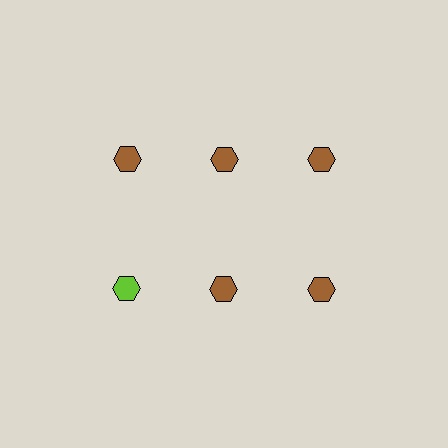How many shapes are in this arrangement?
There are 6 shapes arranged in a grid pattern.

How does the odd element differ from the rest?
It has a different color: lime instead of brown.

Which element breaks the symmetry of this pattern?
The lime hexagon in the second row, leftmost column breaks the symmetry. All other shapes are brown hexagons.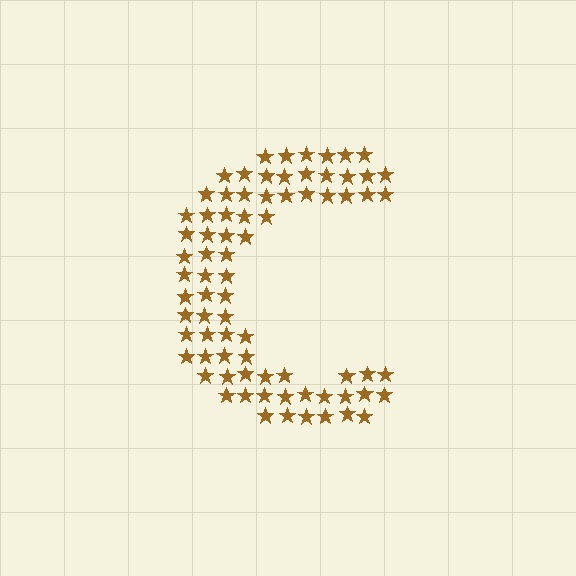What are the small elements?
The small elements are stars.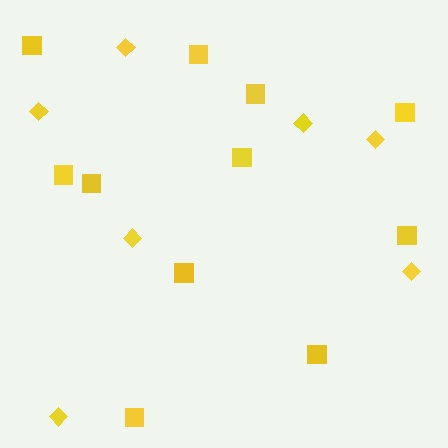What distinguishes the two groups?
There are 2 groups: one group of diamonds (7) and one group of squares (11).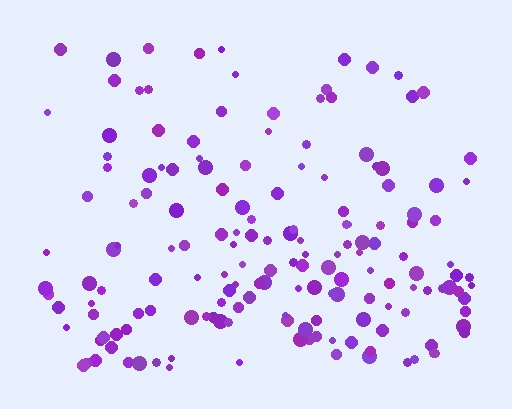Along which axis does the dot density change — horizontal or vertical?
Vertical.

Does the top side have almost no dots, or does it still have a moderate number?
Still a moderate number, just noticeably fewer than the bottom.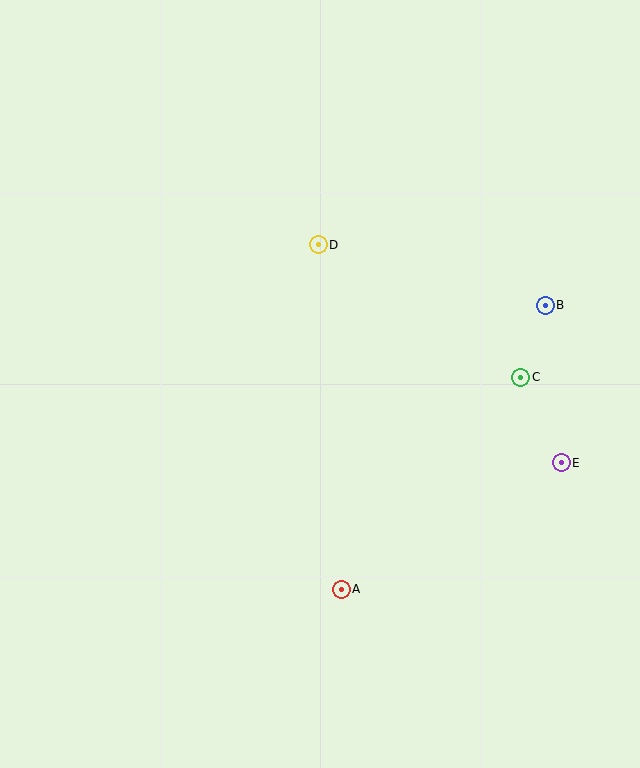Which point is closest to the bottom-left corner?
Point A is closest to the bottom-left corner.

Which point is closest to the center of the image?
Point D at (318, 245) is closest to the center.